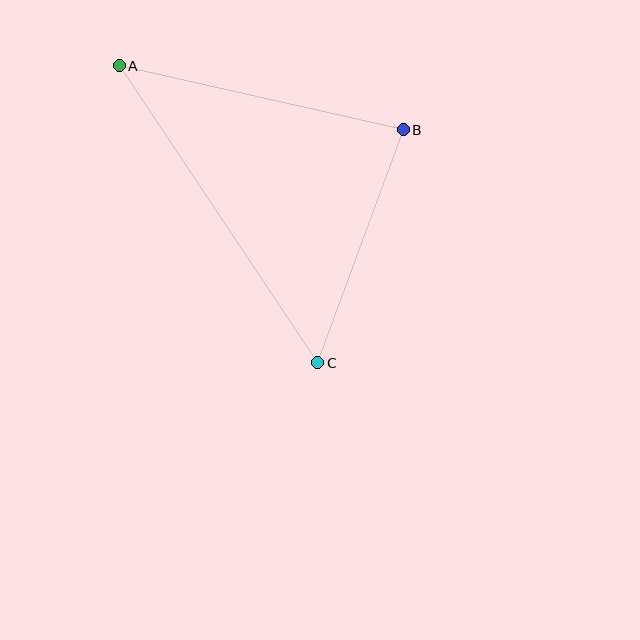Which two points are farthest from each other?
Points A and C are farthest from each other.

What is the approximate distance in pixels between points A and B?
The distance between A and B is approximately 291 pixels.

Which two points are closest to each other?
Points B and C are closest to each other.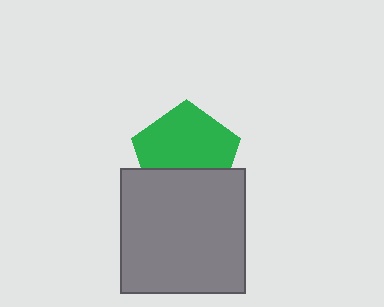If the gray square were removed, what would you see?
You would see the complete green pentagon.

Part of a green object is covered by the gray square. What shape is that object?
It is a pentagon.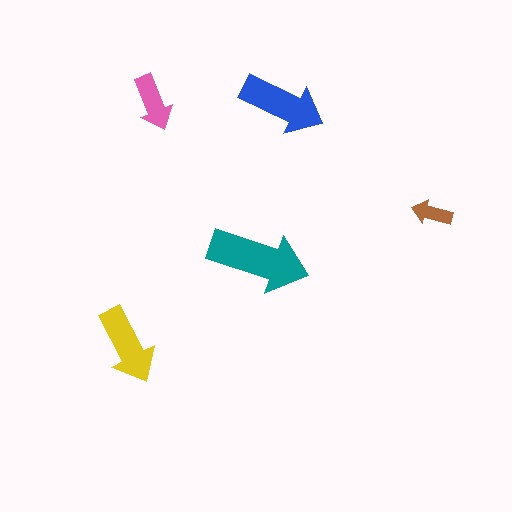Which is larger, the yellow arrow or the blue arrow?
The blue one.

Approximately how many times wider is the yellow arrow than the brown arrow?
About 2 times wider.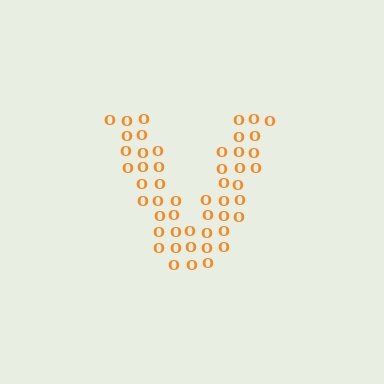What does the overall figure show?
The overall figure shows the letter V.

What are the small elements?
The small elements are letter O's.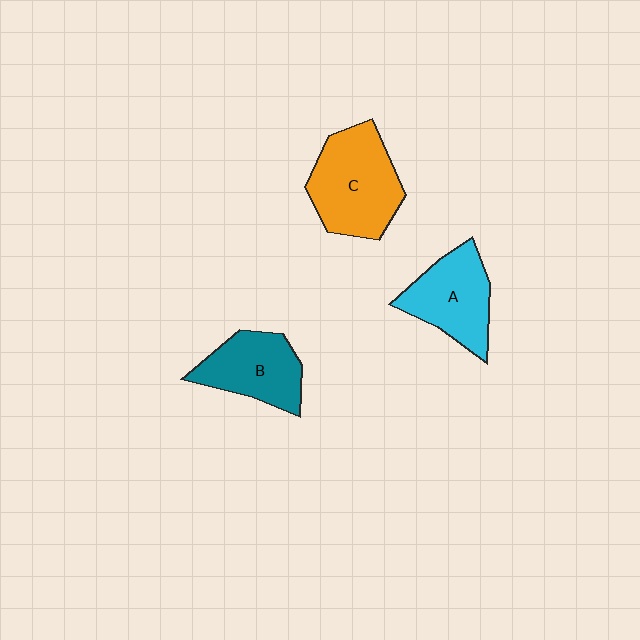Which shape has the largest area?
Shape C (orange).